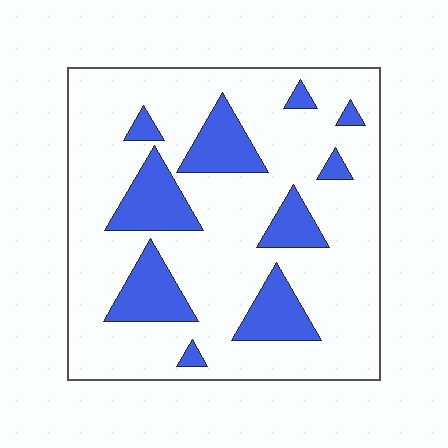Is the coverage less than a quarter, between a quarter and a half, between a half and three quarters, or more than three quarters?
Less than a quarter.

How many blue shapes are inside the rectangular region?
10.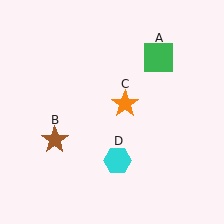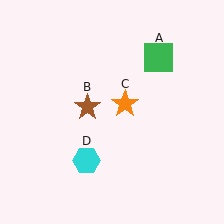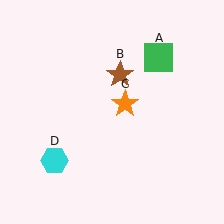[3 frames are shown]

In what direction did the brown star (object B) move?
The brown star (object B) moved up and to the right.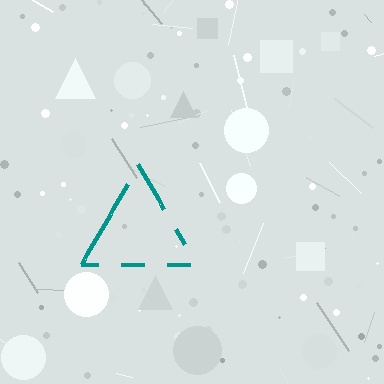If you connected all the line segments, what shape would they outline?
They would outline a triangle.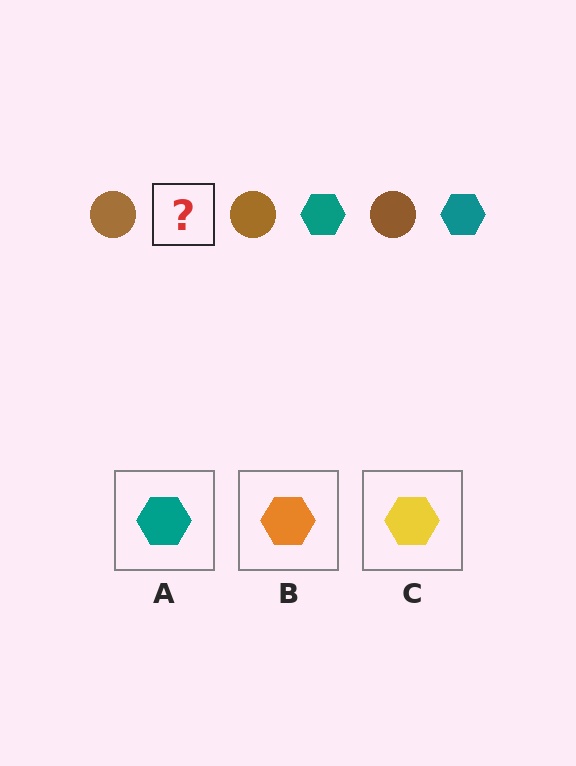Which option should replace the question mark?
Option A.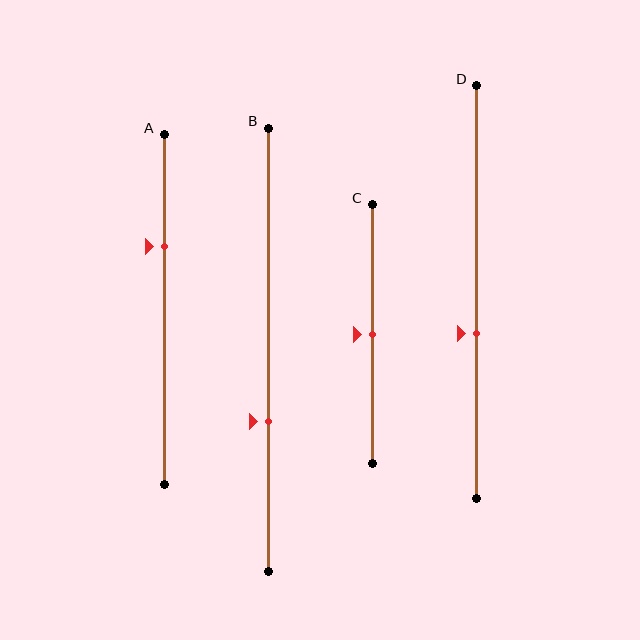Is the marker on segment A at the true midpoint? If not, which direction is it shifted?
No, the marker on segment A is shifted upward by about 18% of the segment length.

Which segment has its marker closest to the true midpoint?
Segment C has its marker closest to the true midpoint.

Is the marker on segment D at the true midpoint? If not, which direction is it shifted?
No, the marker on segment D is shifted downward by about 10% of the segment length.